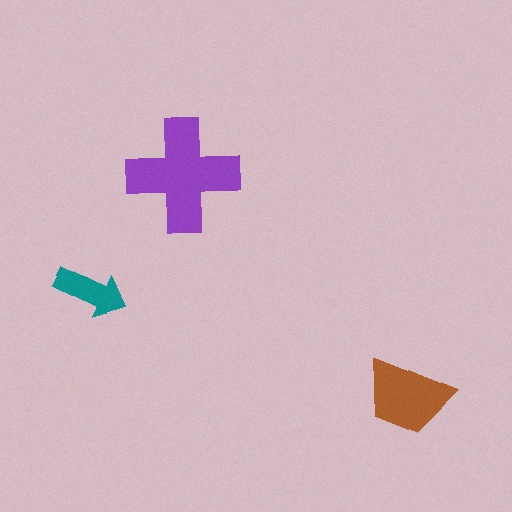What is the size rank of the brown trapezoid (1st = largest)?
2nd.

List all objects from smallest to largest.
The teal arrow, the brown trapezoid, the purple cross.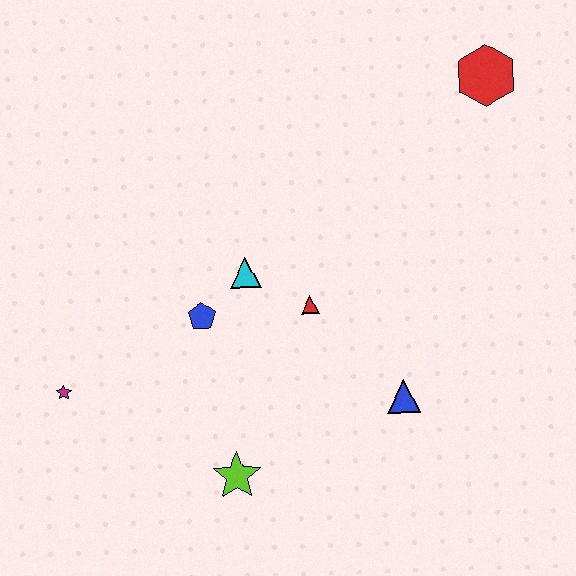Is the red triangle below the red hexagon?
Yes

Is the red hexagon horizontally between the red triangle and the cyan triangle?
No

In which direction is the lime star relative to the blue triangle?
The lime star is to the left of the blue triangle.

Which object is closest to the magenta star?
The blue pentagon is closest to the magenta star.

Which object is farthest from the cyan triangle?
The red hexagon is farthest from the cyan triangle.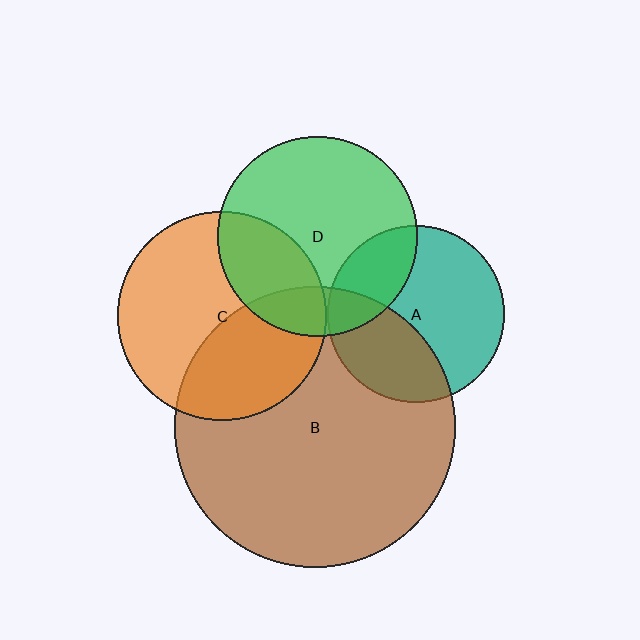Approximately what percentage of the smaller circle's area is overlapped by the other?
Approximately 40%.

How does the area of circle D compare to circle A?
Approximately 1.3 times.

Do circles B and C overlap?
Yes.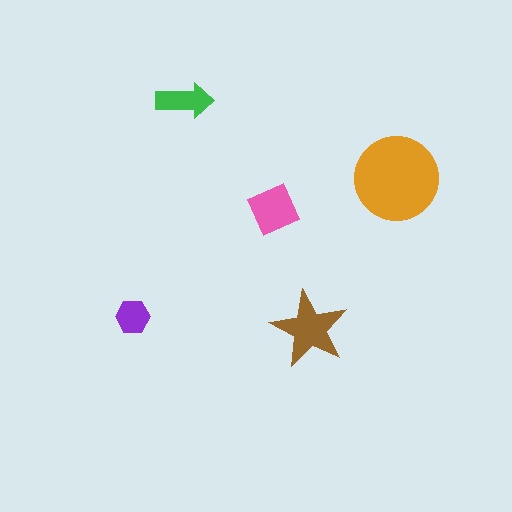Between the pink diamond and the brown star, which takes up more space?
The brown star.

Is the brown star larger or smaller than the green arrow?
Larger.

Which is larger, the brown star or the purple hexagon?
The brown star.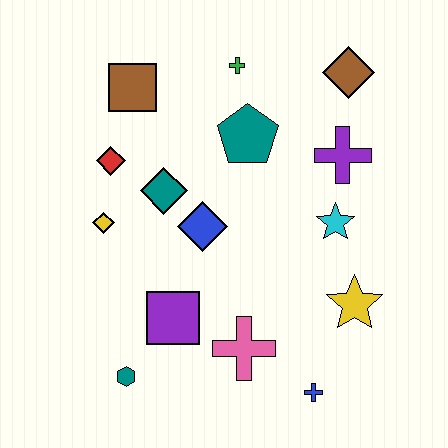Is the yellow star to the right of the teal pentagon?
Yes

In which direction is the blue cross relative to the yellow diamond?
The blue cross is to the right of the yellow diamond.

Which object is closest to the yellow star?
The cyan star is closest to the yellow star.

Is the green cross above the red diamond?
Yes